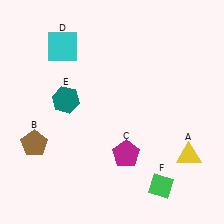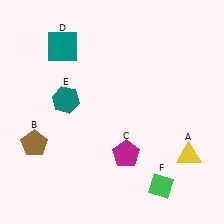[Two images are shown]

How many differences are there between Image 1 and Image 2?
There is 1 difference between the two images.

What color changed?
The square (D) changed from cyan in Image 1 to teal in Image 2.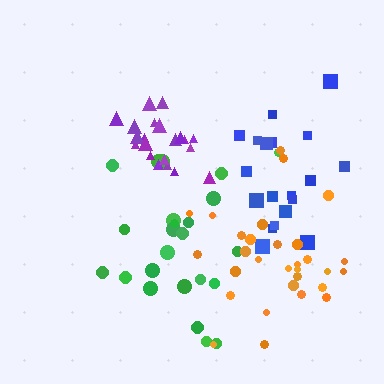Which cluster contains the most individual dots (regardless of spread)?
Orange (30).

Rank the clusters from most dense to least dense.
purple, orange, blue, green.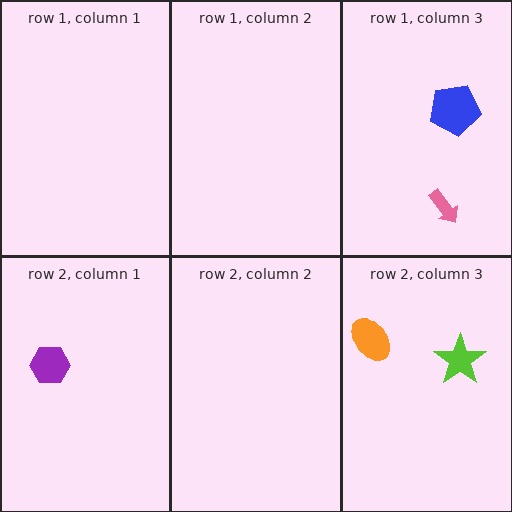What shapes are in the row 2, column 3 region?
The orange ellipse, the lime star.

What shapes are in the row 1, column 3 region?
The blue pentagon, the pink arrow.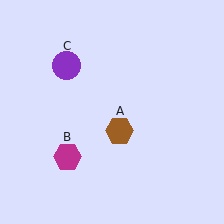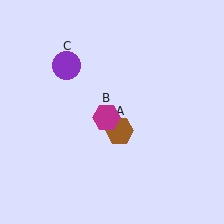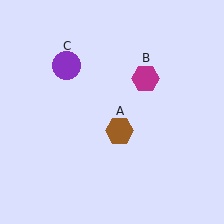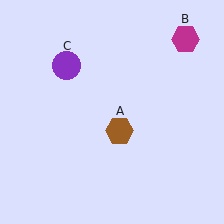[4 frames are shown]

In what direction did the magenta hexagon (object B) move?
The magenta hexagon (object B) moved up and to the right.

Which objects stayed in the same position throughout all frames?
Brown hexagon (object A) and purple circle (object C) remained stationary.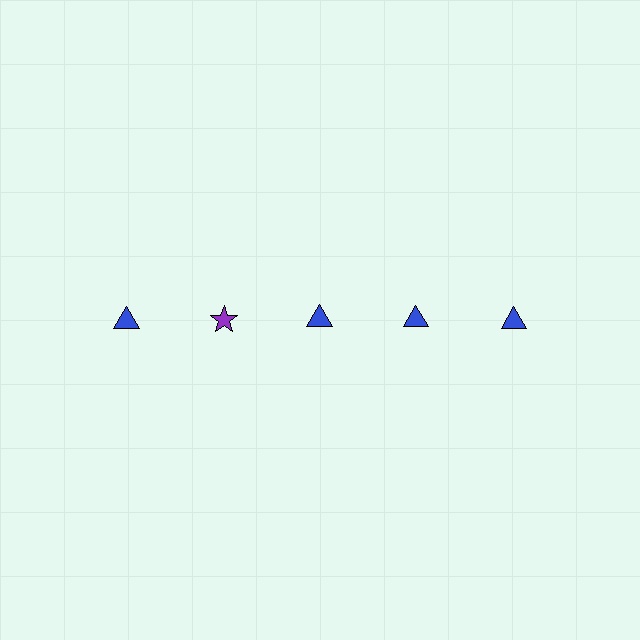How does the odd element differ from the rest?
It differs in both color (purple instead of blue) and shape (star instead of triangle).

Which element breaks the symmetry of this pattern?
The purple star in the top row, second from left column breaks the symmetry. All other shapes are blue triangles.